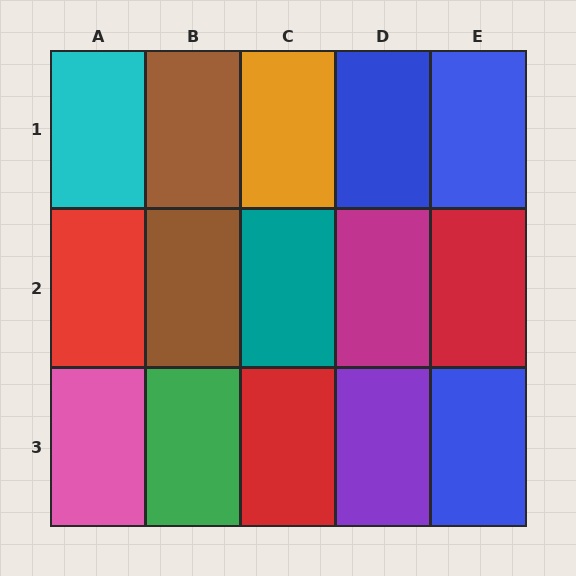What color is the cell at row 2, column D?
Magenta.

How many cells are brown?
2 cells are brown.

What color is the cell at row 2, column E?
Red.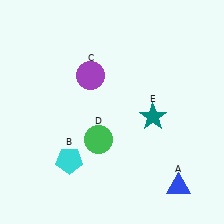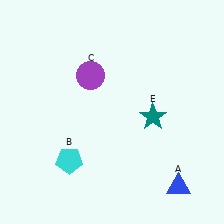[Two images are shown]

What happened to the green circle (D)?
The green circle (D) was removed in Image 2. It was in the bottom-left area of Image 1.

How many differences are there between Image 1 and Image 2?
There is 1 difference between the two images.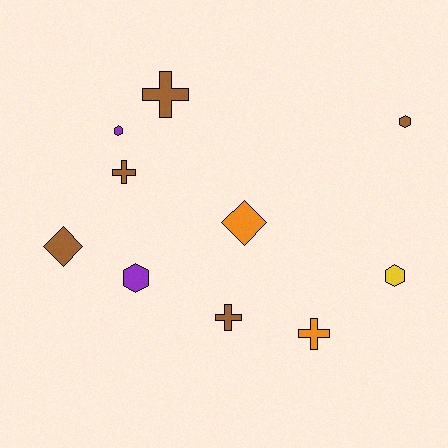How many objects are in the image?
There are 10 objects.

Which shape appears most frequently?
Hexagon, with 4 objects.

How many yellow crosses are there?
There are no yellow crosses.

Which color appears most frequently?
Brown, with 5 objects.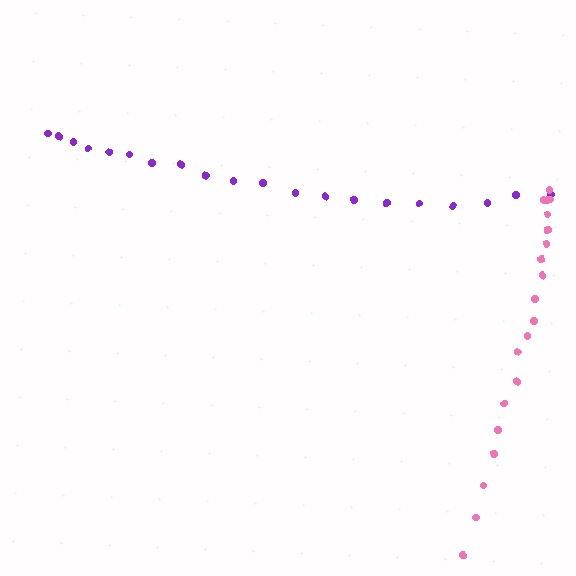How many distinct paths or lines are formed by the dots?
There are 2 distinct paths.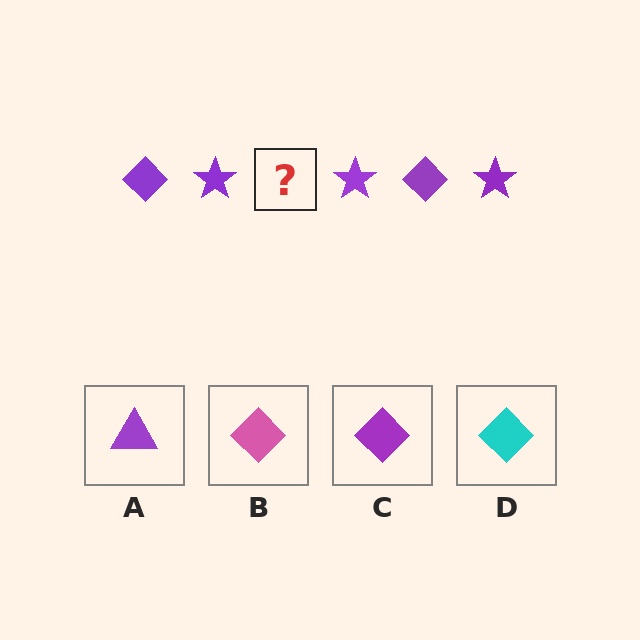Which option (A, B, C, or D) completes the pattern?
C.